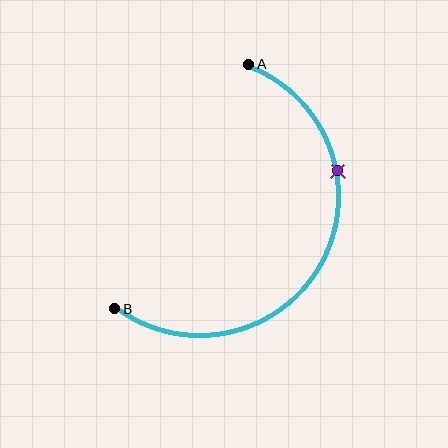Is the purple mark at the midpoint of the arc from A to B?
No. The purple mark lies on the arc but is closer to endpoint A. The arc midpoint would be at the point on the curve equidistant along the arc from both A and B.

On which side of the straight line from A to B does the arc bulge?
The arc bulges to the right of the straight line connecting A and B.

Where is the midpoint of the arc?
The arc midpoint is the point on the curve farthest from the straight line joining A and B. It sits to the right of that line.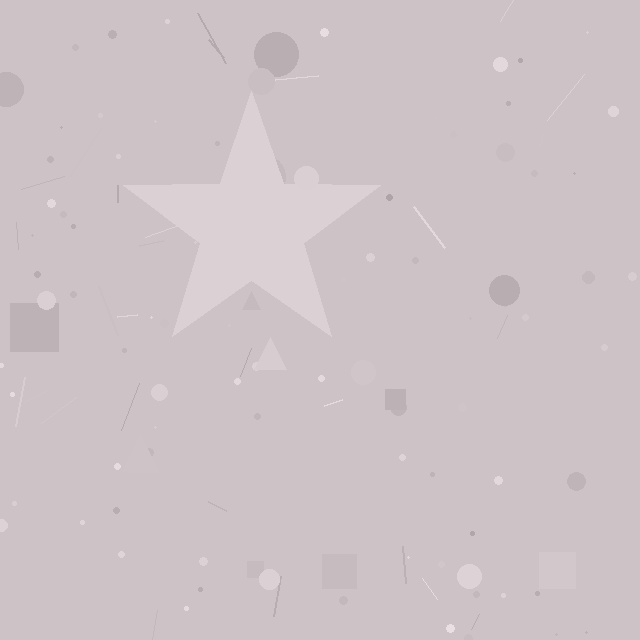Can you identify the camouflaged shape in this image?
The camouflaged shape is a star.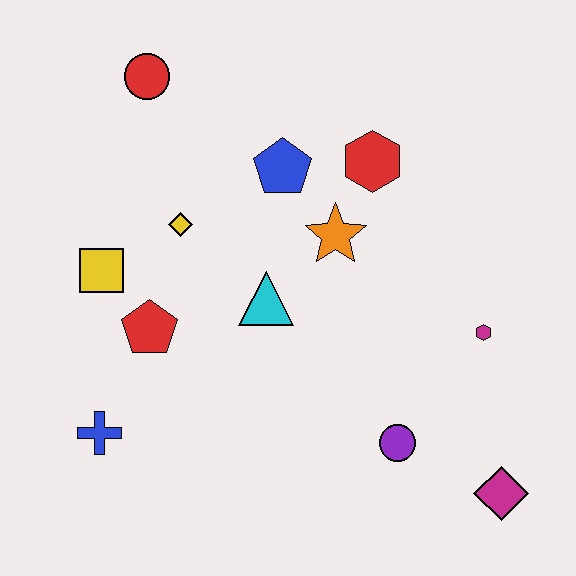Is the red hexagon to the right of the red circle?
Yes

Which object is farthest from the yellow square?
The magenta diamond is farthest from the yellow square.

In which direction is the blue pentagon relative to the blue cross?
The blue pentagon is above the blue cross.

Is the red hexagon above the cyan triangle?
Yes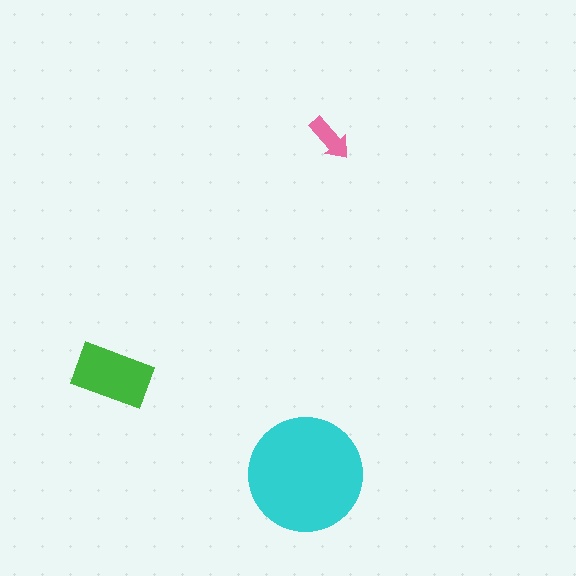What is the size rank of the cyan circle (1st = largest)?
1st.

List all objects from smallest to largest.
The pink arrow, the green rectangle, the cyan circle.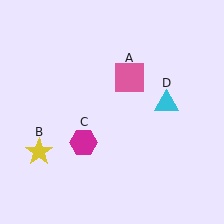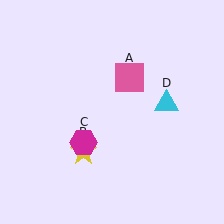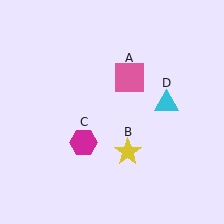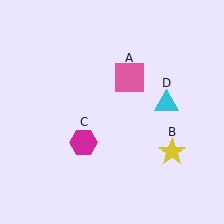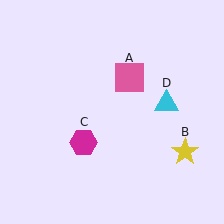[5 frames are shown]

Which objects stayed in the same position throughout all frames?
Pink square (object A) and magenta hexagon (object C) and cyan triangle (object D) remained stationary.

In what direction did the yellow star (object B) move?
The yellow star (object B) moved right.